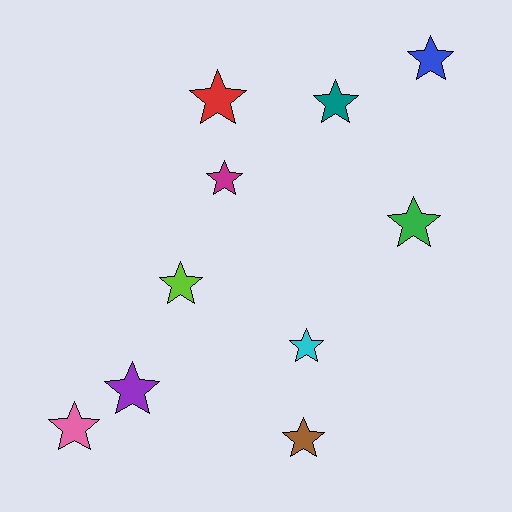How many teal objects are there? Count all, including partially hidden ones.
There is 1 teal object.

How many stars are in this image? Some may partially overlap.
There are 10 stars.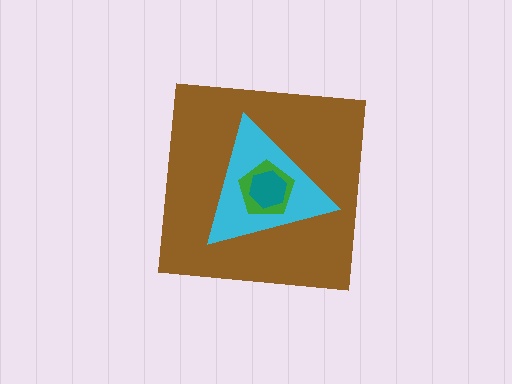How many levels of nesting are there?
4.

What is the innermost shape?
The teal hexagon.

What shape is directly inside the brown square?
The cyan triangle.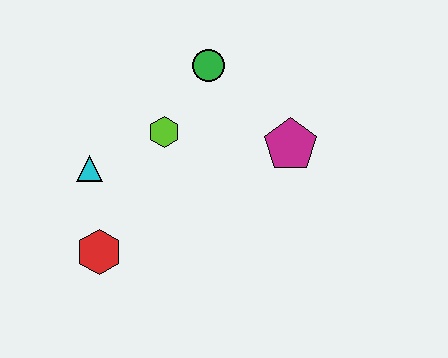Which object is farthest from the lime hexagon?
The red hexagon is farthest from the lime hexagon.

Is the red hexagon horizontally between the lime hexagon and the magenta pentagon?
No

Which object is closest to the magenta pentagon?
The green circle is closest to the magenta pentagon.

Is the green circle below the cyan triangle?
No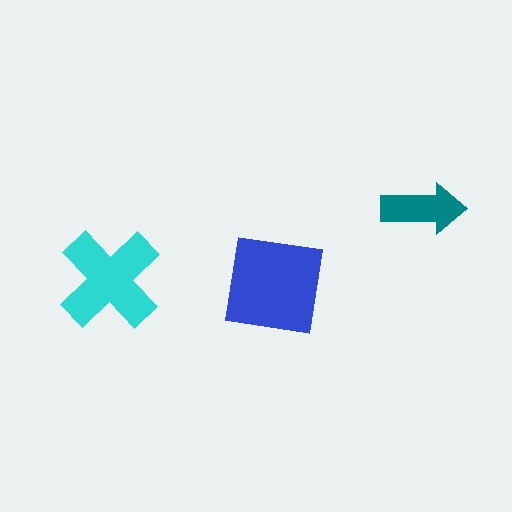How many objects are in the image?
There are 3 objects in the image.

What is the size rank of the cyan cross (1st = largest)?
2nd.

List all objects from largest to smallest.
The blue square, the cyan cross, the teal arrow.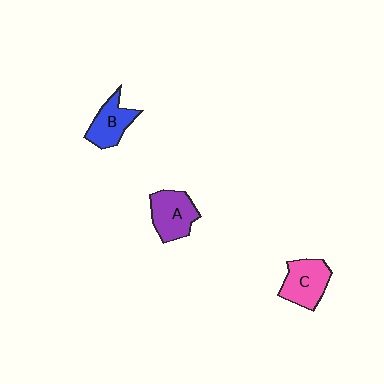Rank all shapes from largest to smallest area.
From largest to smallest: C (pink), A (purple), B (blue).